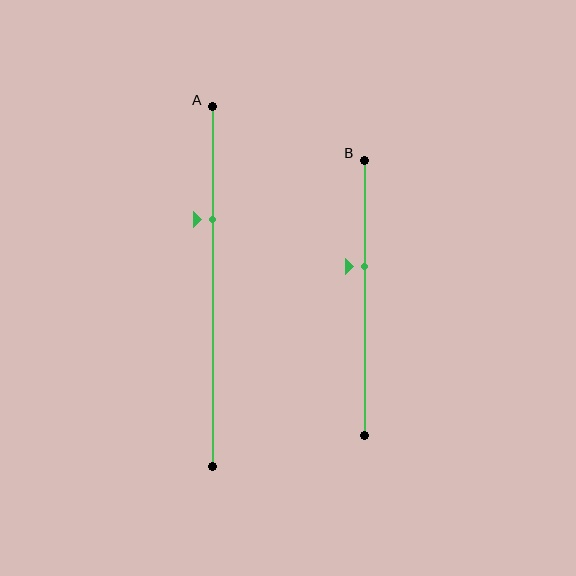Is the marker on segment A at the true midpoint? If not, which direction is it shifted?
No, the marker on segment A is shifted upward by about 19% of the segment length.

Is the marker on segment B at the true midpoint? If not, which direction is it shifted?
No, the marker on segment B is shifted upward by about 12% of the segment length.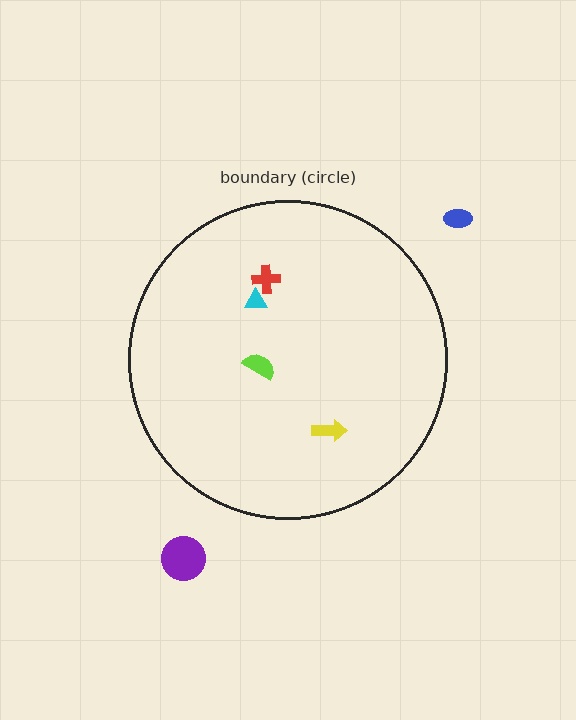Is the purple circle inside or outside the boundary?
Outside.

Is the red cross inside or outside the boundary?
Inside.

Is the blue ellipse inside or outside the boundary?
Outside.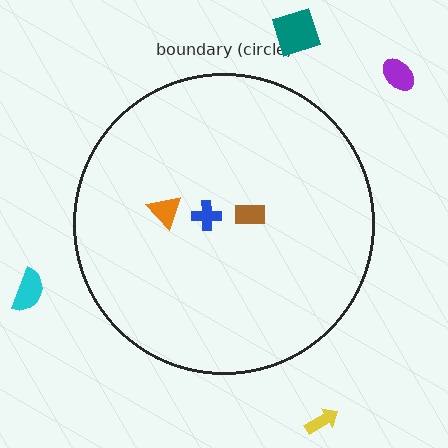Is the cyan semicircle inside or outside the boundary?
Outside.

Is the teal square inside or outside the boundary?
Outside.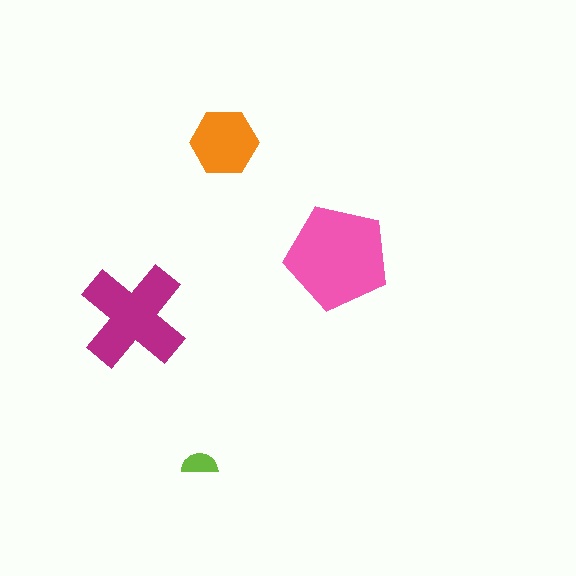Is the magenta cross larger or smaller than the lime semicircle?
Larger.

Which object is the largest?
The pink pentagon.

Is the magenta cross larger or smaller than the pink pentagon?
Smaller.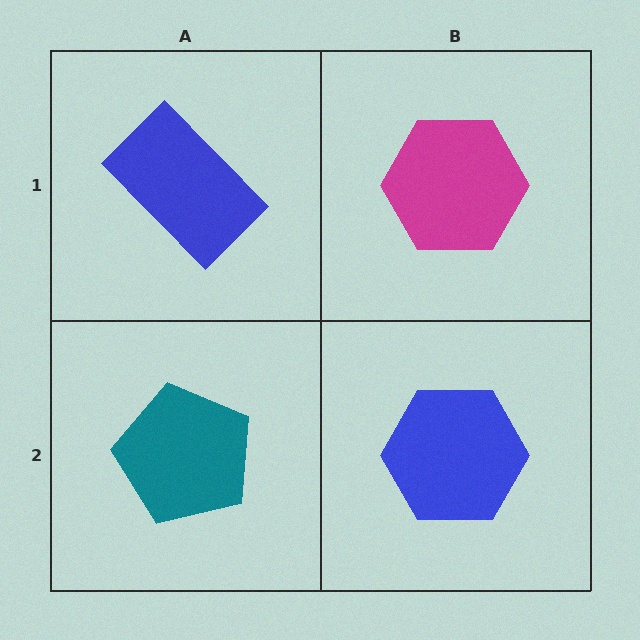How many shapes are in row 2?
2 shapes.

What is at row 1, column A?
A blue rectangle.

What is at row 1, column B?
A magenta hexagon.